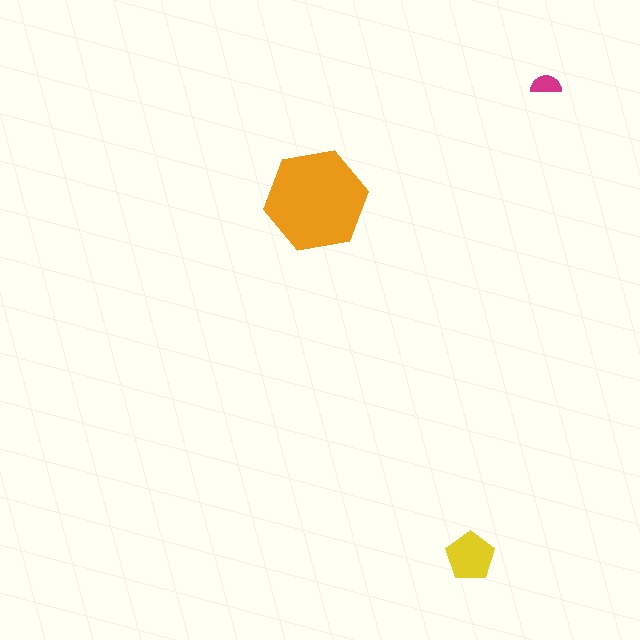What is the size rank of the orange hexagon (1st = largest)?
1st.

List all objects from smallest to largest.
The magenta semicircle, the yellow pentagon, the orange hexagon.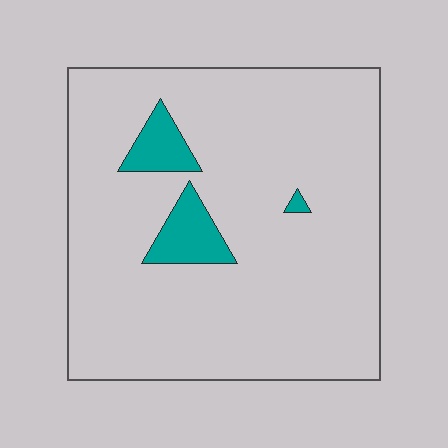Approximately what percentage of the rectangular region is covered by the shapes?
Approximately 10%.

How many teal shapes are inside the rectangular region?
3.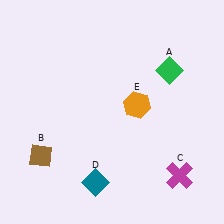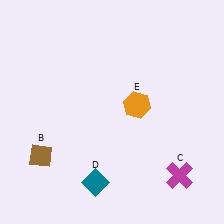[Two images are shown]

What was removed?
The green diamond (A) was removed in Image 2.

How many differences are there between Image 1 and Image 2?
There is 1 difference between the two images.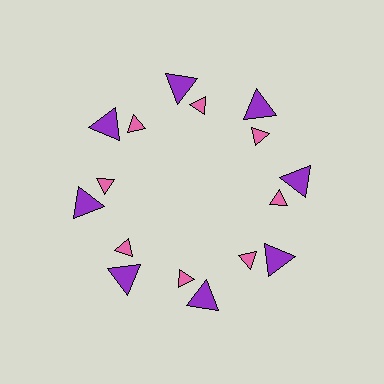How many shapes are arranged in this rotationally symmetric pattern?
There are 16 shapes, arranged in 8 groups of 2.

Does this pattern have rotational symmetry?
Yes, this pattern has 8-fold rotational symmetry. It looks the same after rotating 45 degrees around the center.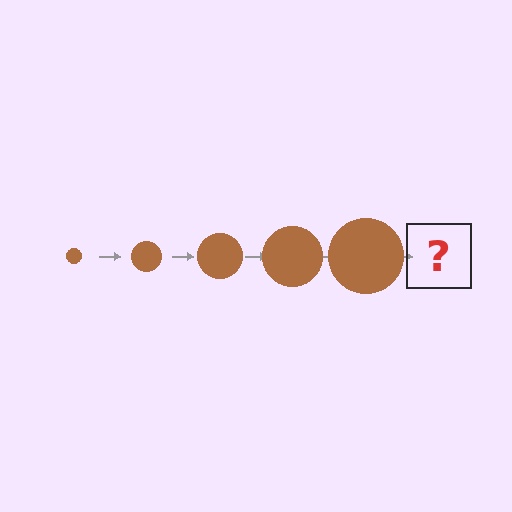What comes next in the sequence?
The next element should be a brown circle, larger than the previous one.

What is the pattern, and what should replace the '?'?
The pattern is that the circle gets progressively larger each step. The '?' should be a brown circle, larger than the previous one.